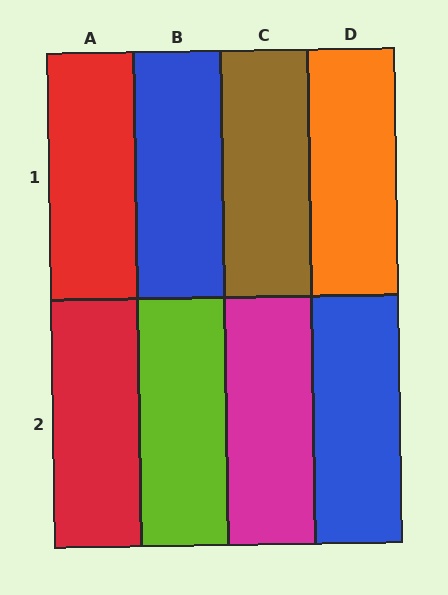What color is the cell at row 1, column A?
Red.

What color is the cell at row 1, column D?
Orange.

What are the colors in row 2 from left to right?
Red, lime, magenta, blue.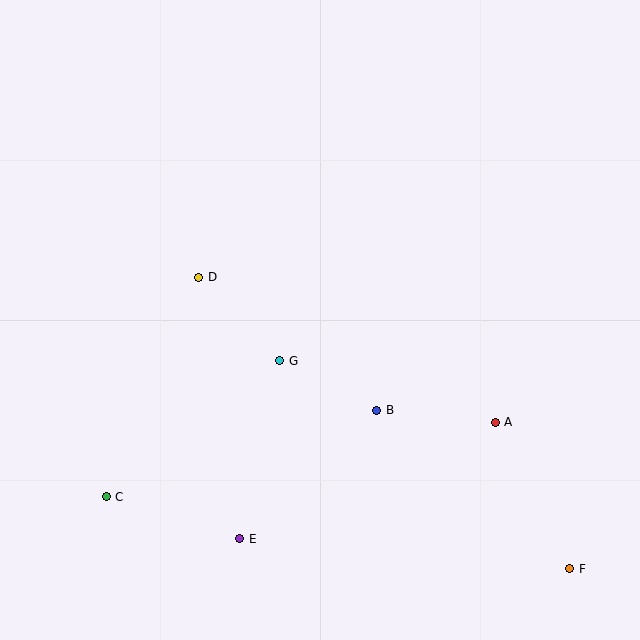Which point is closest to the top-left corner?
Point D is closest to the top-left corner.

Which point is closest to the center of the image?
Point G at (280, 361) is closest to the center.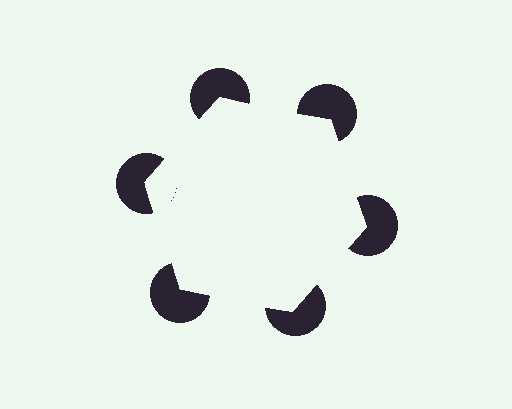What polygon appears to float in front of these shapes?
An illusory hexagon — its edges are inferred from the aligned wedge cuts in the pac-man discs, not physically drawn.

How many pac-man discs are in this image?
There are 6 — one at each vertex of the illusory hexagon.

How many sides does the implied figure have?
6 sides.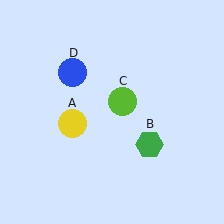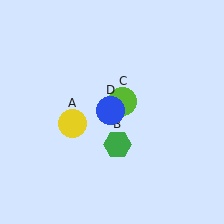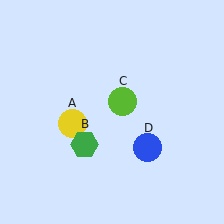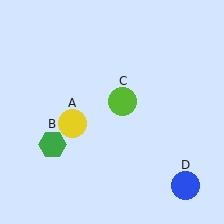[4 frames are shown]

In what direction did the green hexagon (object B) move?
The green hexagon (object B) moved left.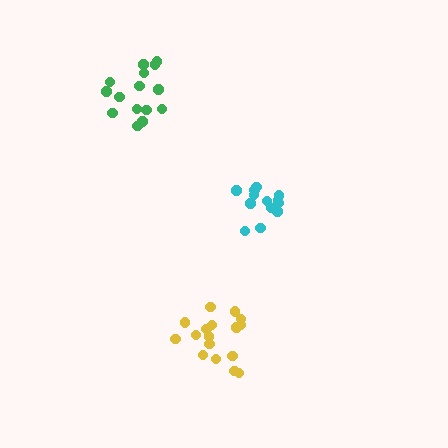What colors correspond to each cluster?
The clusters are colored: yellow, cyan, green.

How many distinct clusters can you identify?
There are 3 distinct clusters.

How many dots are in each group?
Group 1: 17 dots, Group 2: 14 dots, Group 3: 15 dots (46 total).